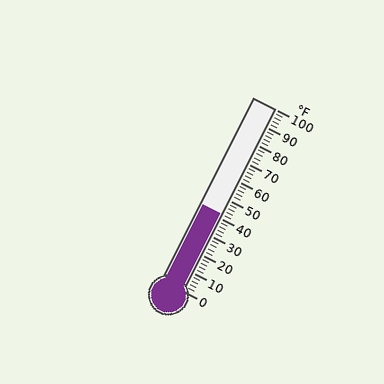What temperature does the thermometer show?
The thermometer shows approximately 42°F.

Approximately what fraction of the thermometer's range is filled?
The thermometer is filled to approximately 40% of its range.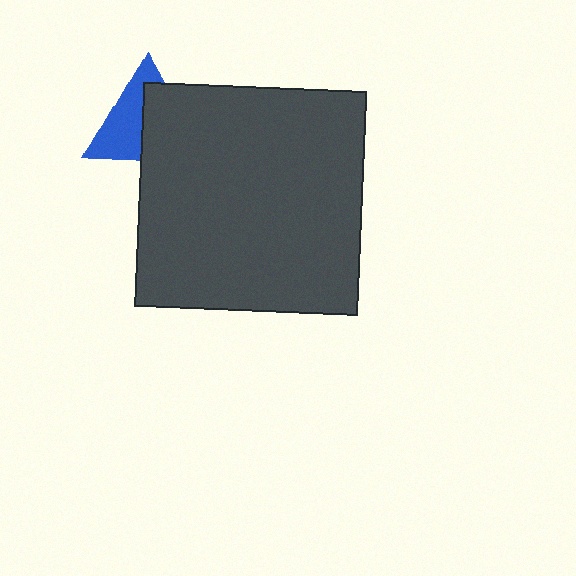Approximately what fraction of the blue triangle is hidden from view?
Roughly 50% of the blue triangle is hidden behind the dark gray square.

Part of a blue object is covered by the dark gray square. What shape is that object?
It is a triangle.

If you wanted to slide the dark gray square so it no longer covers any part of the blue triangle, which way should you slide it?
Slide it toward the lower-right — that is the most direct way to separate the two shapes.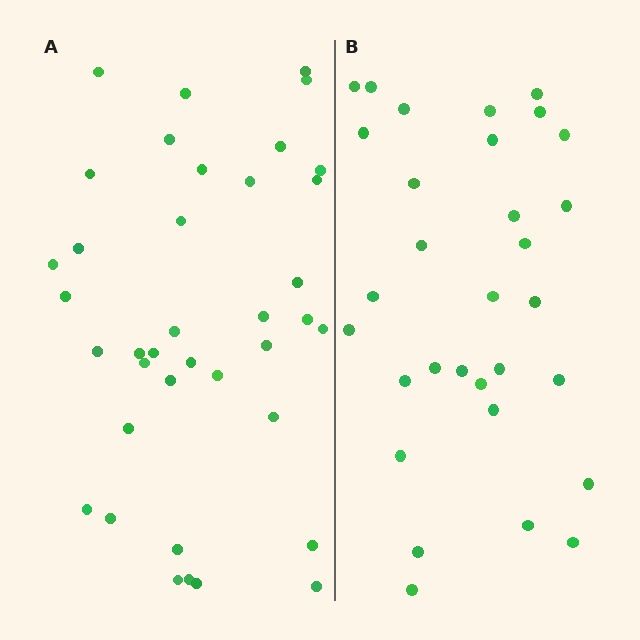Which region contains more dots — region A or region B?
Region A (the left region) has more dots.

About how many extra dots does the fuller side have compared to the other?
Region A has roughly 8 or so more dots than region B.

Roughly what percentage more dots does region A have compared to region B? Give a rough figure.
About 25% more.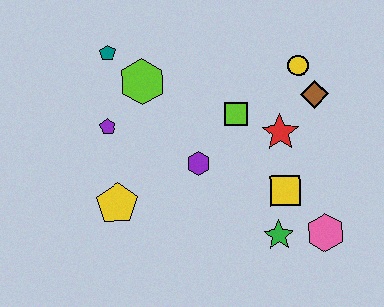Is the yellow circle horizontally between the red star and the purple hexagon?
No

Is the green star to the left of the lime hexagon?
No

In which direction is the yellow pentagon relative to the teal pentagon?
The yellow pentagon is below the teal pentagon.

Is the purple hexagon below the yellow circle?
Yes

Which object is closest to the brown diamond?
The yellow circle is closest to the brown diamond.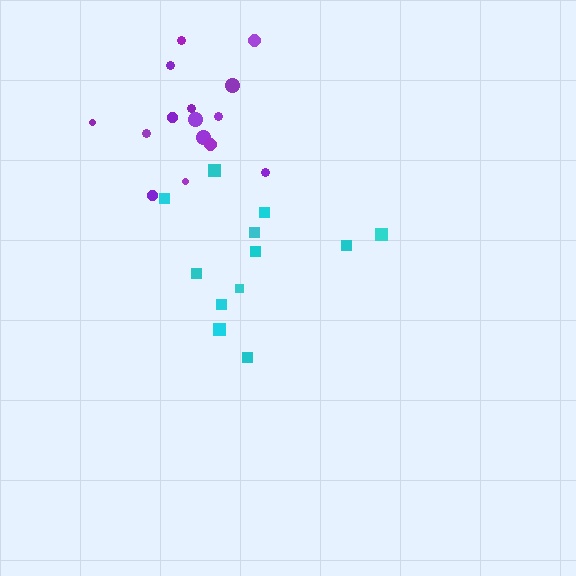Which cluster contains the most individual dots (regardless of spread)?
Purple (15).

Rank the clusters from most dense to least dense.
purple, cyan.